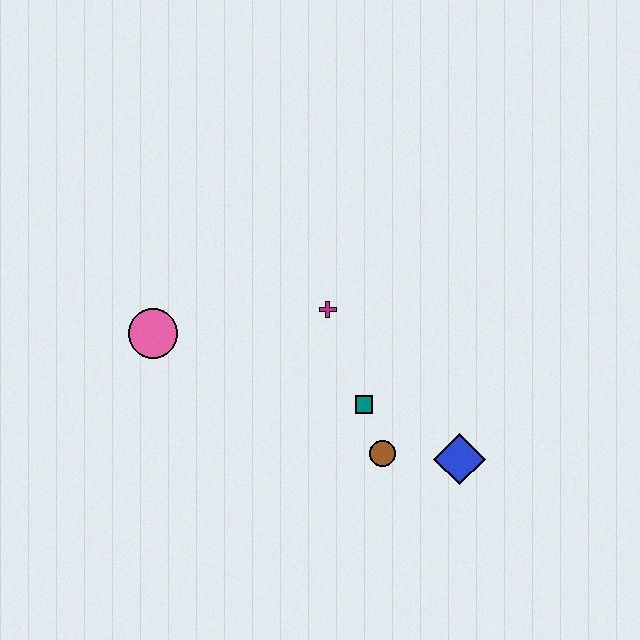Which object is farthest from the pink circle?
The blue diamond is farthest from the pink circle.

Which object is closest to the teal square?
The brown circle is closest to the teal square.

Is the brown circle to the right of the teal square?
Yes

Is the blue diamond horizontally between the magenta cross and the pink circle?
No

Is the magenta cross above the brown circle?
Yes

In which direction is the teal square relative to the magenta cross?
The teal square is below the magenta cross.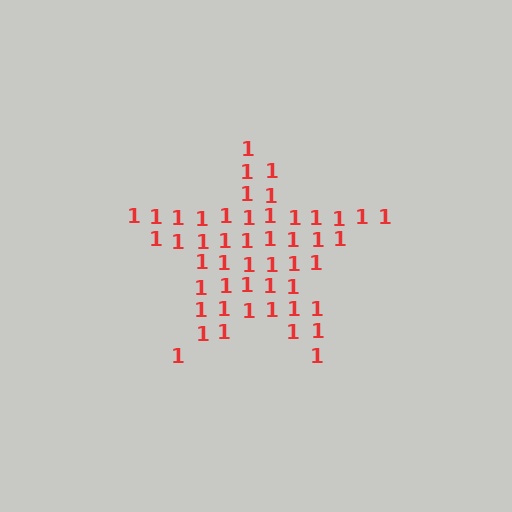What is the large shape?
The large shape is a star.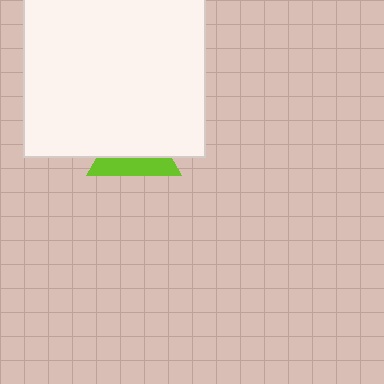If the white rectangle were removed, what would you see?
You would see the complete lime triangle.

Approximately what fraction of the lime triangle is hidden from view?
Roughly 61% of the lime triangle is hidden behind the white rectangle.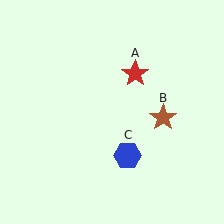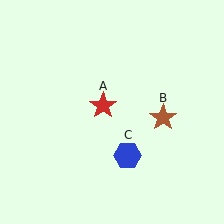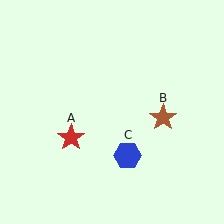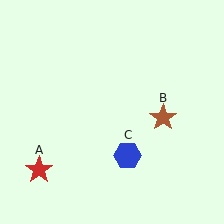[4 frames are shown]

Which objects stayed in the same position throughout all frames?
Brown star (object B) and blue hexagon (object C) remained stationary.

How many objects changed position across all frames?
1 object changed position: red star (object A).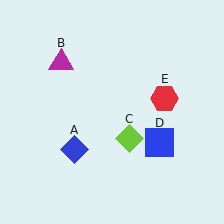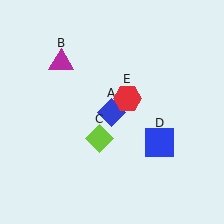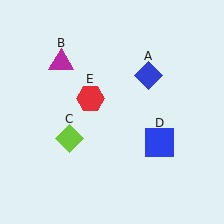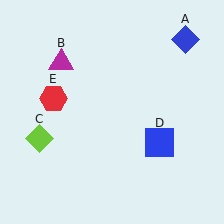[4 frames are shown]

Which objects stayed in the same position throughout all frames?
Magenta triangle (object B) and blue square (object D) remained stationary.